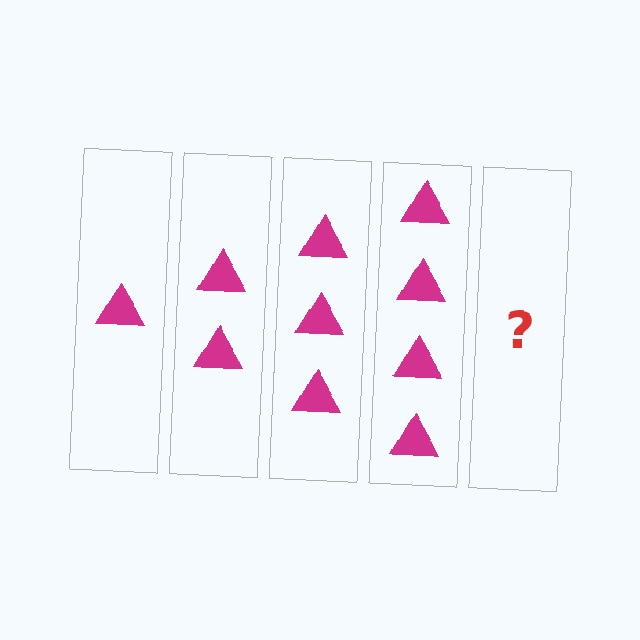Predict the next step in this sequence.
The next step is 5 triangles.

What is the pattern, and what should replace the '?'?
The pattern is that each step adds one more triangle. The '?' should be 5 triangles.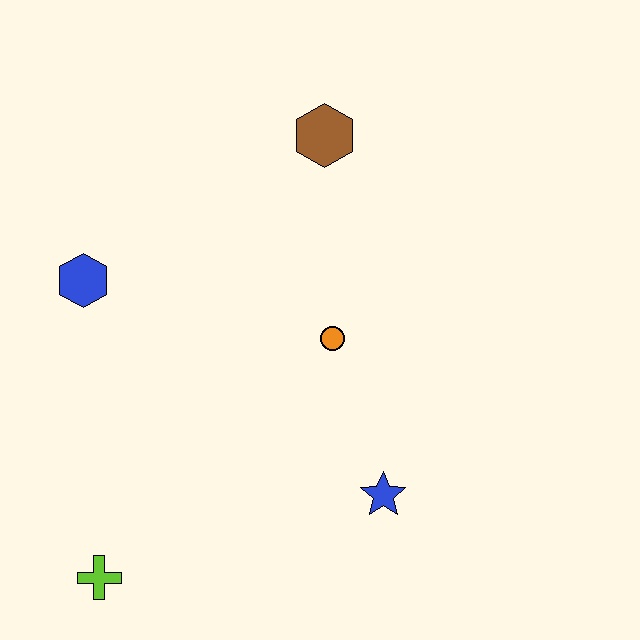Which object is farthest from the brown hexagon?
The lime cross is farthest from the brown hexagon.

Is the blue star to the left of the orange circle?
No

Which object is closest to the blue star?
The orange circle is closest to the blue star.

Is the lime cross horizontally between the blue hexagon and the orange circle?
Yes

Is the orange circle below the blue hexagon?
Yes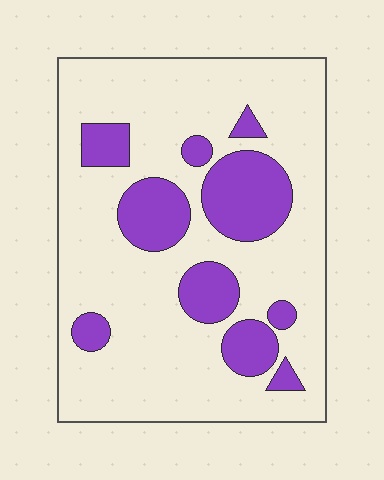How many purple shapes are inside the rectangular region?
10.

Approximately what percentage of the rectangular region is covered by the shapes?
Approximately 25%.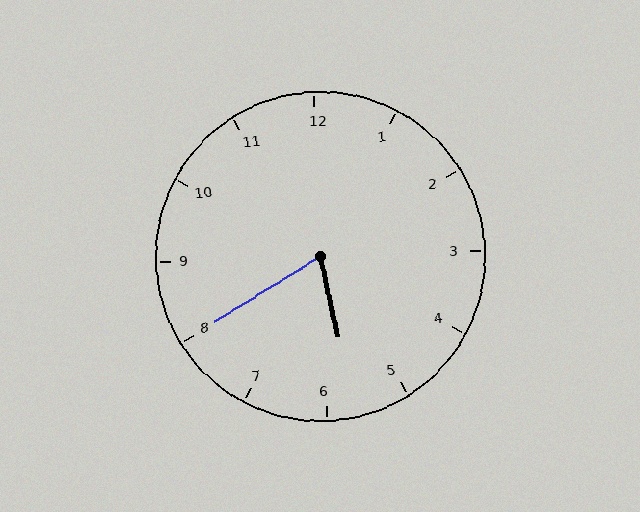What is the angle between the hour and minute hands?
Approximately 70 degrees.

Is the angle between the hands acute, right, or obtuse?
It is acute.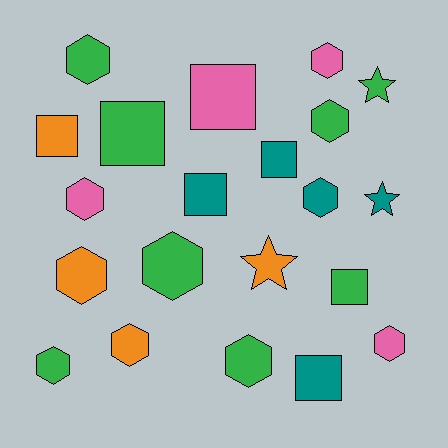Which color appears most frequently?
Green, with 8 objects.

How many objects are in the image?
There are 21 objects.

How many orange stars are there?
There is 1 orange star.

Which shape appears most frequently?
Hexagon, with 11 objects.